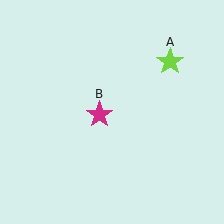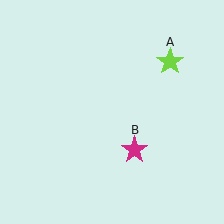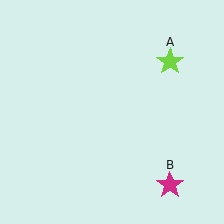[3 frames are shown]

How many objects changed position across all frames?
1 object changed position: magenta star (object B).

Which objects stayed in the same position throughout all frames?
Lime star (object A) remained stationary.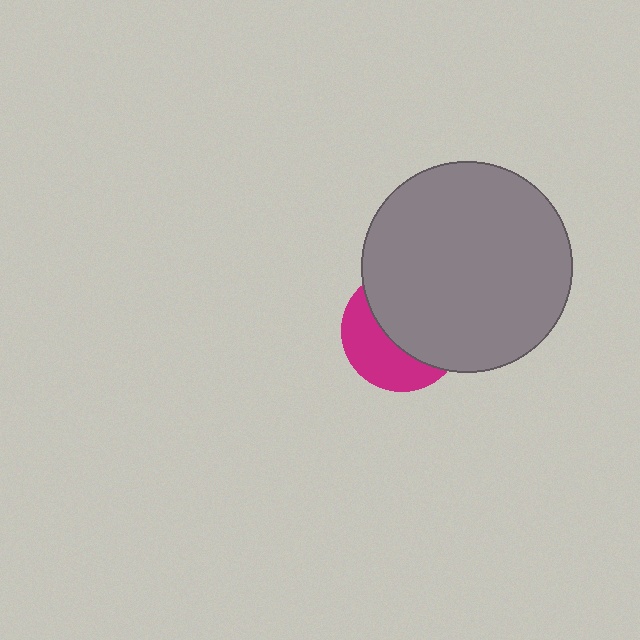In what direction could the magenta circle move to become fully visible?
The magenta circle could move toward the lower-left. That would shift it out from behind the gray circle entirely.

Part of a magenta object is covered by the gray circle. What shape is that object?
It is a circle.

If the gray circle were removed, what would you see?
You would see the complete magenta circle.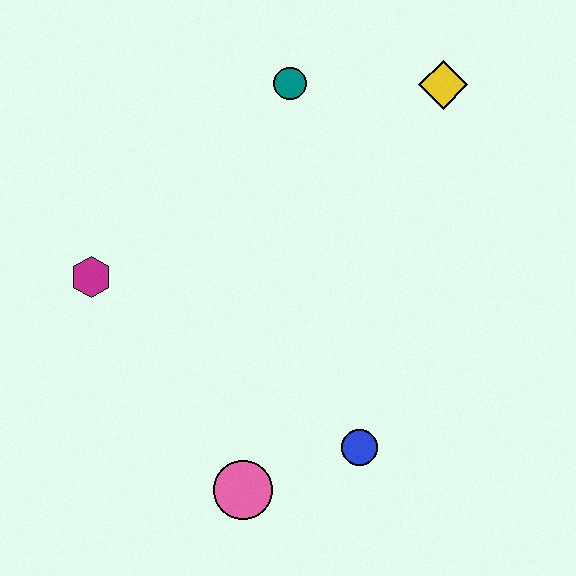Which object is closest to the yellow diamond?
The teal circle is closest to the yellow diamond.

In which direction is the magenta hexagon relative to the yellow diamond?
The magenta hexagon is to the left of the yellow diamond.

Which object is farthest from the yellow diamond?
The pink circle is farthest from the yellow diamond.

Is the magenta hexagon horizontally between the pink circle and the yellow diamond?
No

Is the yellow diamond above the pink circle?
Yes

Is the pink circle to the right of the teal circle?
No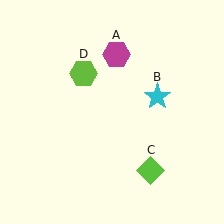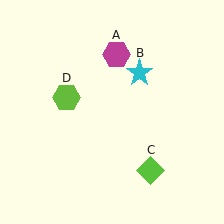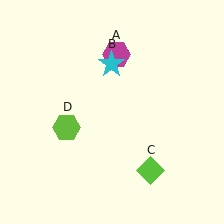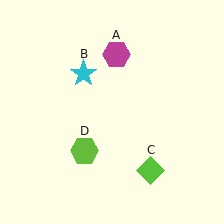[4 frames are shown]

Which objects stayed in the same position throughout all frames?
Magenta hexagon (object A) and lime diamond (object C) remained stationary.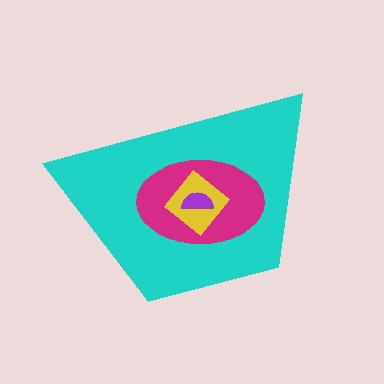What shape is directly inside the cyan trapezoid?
The magenta ellipse.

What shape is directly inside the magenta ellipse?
The yellow diamond.